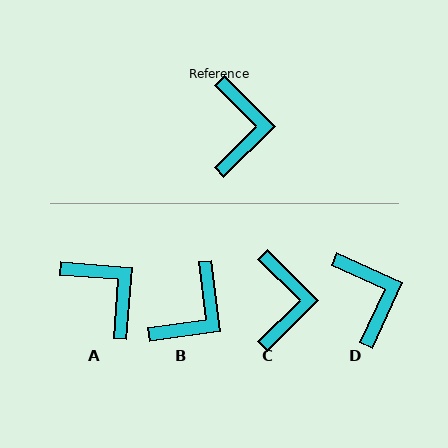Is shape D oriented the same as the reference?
No, it is off by about 20 degrees.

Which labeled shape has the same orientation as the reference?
C.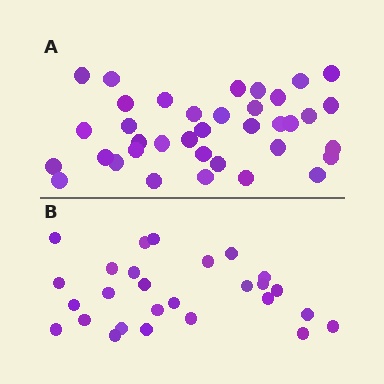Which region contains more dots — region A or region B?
Region A (the top region) has more dots.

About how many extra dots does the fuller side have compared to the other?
Region A has roughly 10 or so more dots than region B.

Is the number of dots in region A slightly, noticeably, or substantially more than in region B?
Region A has noticeably more, but not dramatically so. The ratio is roughly 1.4 to 1.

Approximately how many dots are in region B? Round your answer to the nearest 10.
About 30 dots. (The exact count is 27, which rounds to 30.)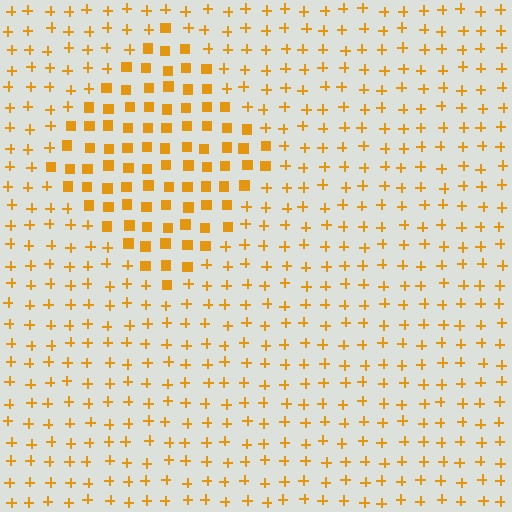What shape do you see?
I see a diamond.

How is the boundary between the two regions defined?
The boundary is defined by a change in element shape: squares inside vs. plus signs outside. All elements share the same color and spacing.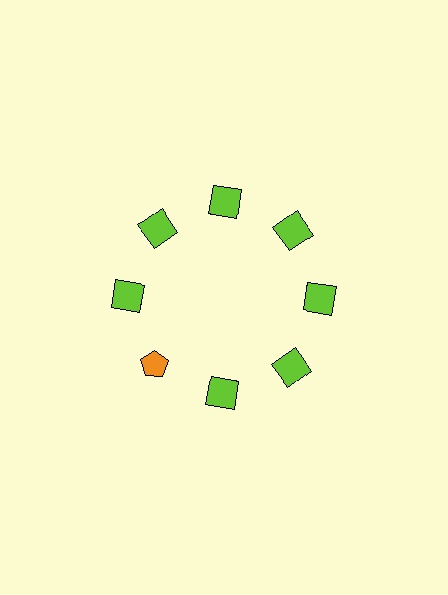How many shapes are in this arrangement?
There are 8 shapes arranged in a ring pattern.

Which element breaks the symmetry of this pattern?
The orange pentagon at roughly the 8 o'clock position breaks the symmetry. All other shapes are lime squares.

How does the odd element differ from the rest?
It differs in both color (orange instead of lime) and shape (pentagon instead of square).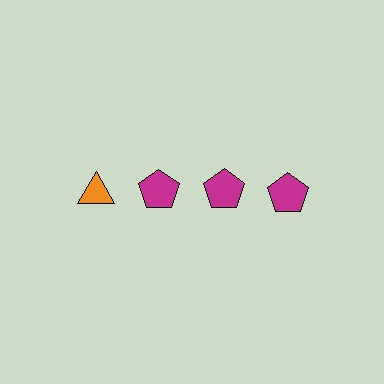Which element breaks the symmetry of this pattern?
The orange triangle in the top row, leftmost column breaks the symmetry. All other shapes are magenta pentagons.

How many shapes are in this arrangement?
There are 4 shapes arranged in a grid pattern.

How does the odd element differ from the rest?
It differs in both color (orange instead of magenta) and shape (triangle instead of pentagon).